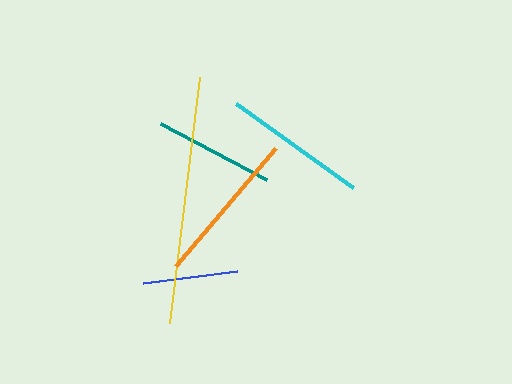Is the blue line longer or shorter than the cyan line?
The cyan line is longer than the blue line.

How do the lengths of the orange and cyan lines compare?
The orange and cyan lines are approximately the same length.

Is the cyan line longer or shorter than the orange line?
The orange line is longer than the cyan line.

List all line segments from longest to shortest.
From longest to shortest: yellow, orange, cyan, teal, blue.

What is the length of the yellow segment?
The yellow segment is approximately 248 pixels long.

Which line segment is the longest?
The yellow line is the longest at approximately 248 pixels.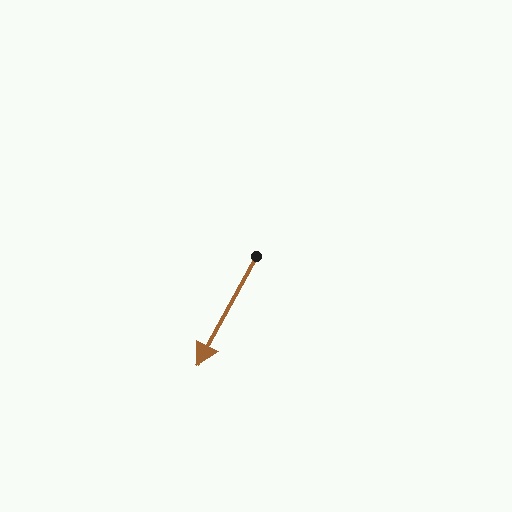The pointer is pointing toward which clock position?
Roughly 7 o'clock.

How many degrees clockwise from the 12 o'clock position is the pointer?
Approximately 208 degrees.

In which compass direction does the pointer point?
Southwest.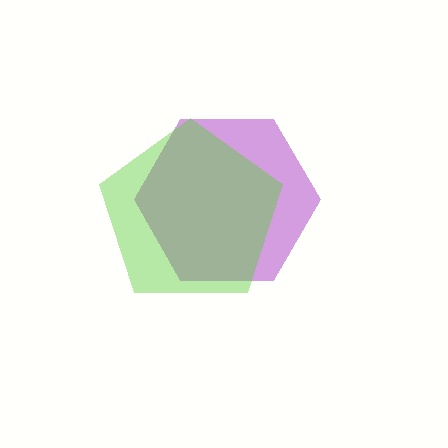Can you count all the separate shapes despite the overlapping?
Yes, there are 2 separate shapes.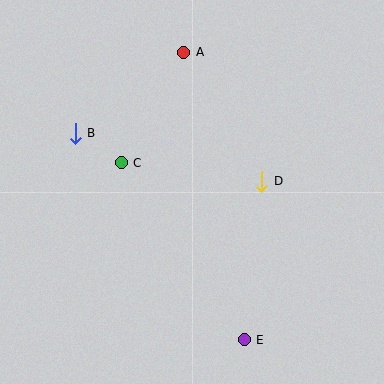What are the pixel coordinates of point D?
Point D is at (262, 181).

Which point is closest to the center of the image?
Point D at (262, 181) is closest to the center.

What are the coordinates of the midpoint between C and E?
The midpoint between C and E is at (183, 251).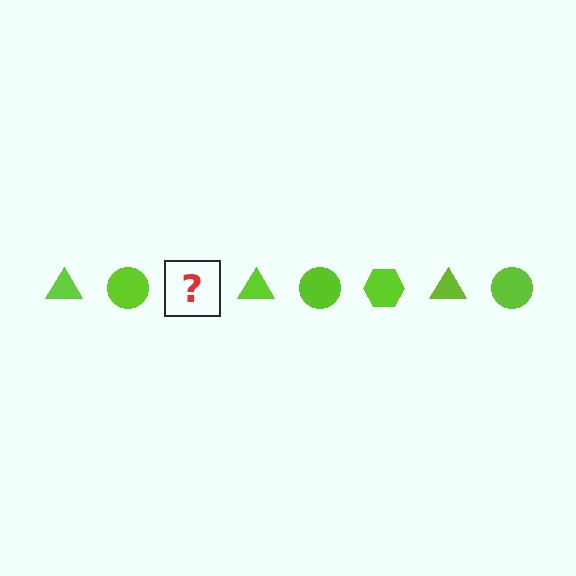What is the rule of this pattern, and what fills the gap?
The rule is that the pattern cycles through triangle, circle, hexagon shapes in lime. The gap should be filled with a lime hexagon.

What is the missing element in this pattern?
The missing element is a lime hexagon.